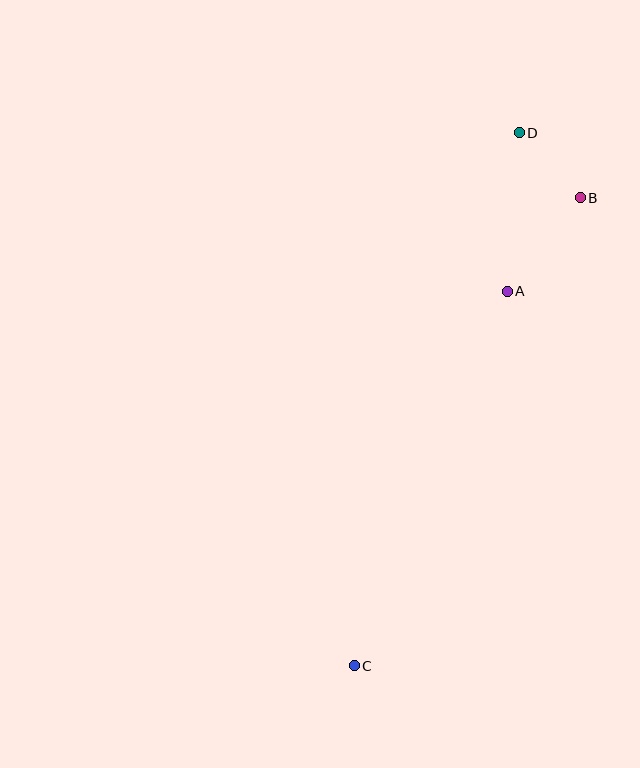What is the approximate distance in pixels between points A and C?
The distance between A and C is approximately 405 pixels.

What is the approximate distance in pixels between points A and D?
The distance between A and D is approximately 159 pixels.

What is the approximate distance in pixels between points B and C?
The distance between B and C is approximately 520 pixels.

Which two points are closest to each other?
Points B and D are closest to each other.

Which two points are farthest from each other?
Points C and D are farthest from each other.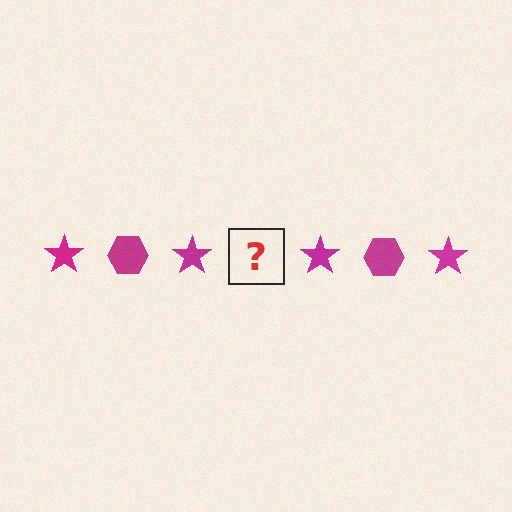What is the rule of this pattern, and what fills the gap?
The rule is that the pattern cycles through star, hexagon shapes in magenta. The gap should be filled with a magenta hexagon.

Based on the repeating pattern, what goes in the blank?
The blank should be a magenta hexagon.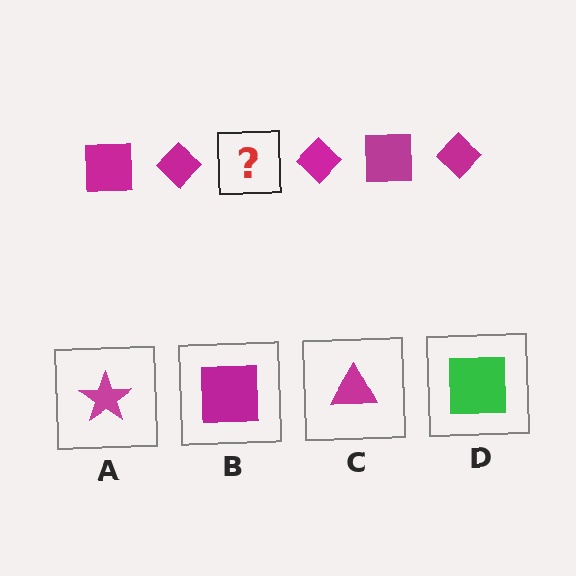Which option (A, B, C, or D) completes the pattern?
B.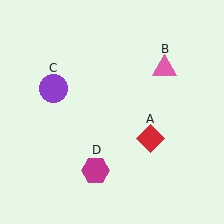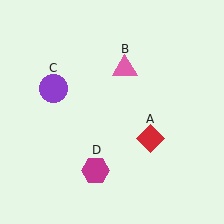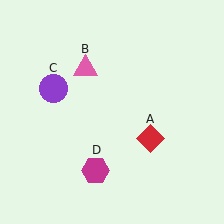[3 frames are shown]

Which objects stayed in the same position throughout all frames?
Red diamond (object A) and purple circle (object C) and magenta hexagon (object D) remained stationary.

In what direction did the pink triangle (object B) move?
The pink triangle (object B) moved left.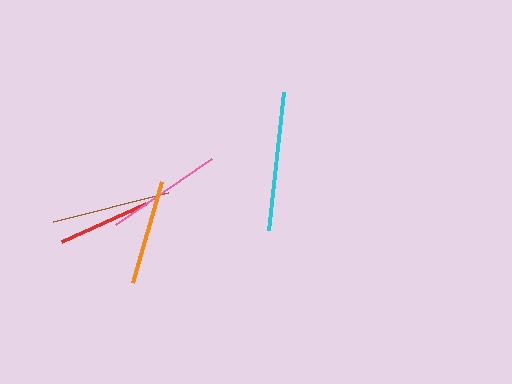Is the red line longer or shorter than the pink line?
The pink line is longer than the red line.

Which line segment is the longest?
The cyan line is the longest at approximately 139 pixels.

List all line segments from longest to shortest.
From longest to shortest: cyan, brown, pink, orange, red.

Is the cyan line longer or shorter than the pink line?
The cyan line is longer than the pink line.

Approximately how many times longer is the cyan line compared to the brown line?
The cyan line is approximately 1.2 times the length of the brown line.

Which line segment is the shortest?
The red line is the shortest at approximately 92 pixels.